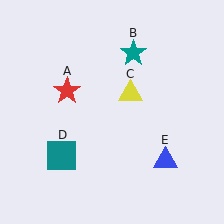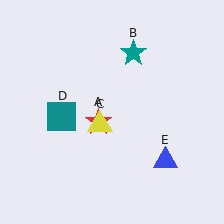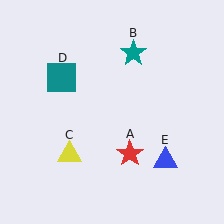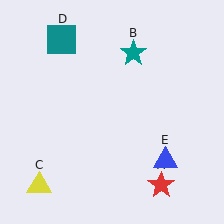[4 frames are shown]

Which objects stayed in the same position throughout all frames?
Teal star (object B) and blue triangle (object E) remained stationary.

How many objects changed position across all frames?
3 objects changed position: red star (object A), yellow triangle (object C), teal square (object D).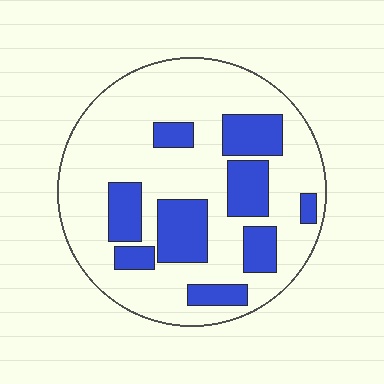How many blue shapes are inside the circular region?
9.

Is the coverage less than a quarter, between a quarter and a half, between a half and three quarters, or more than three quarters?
Between a quarter and a half.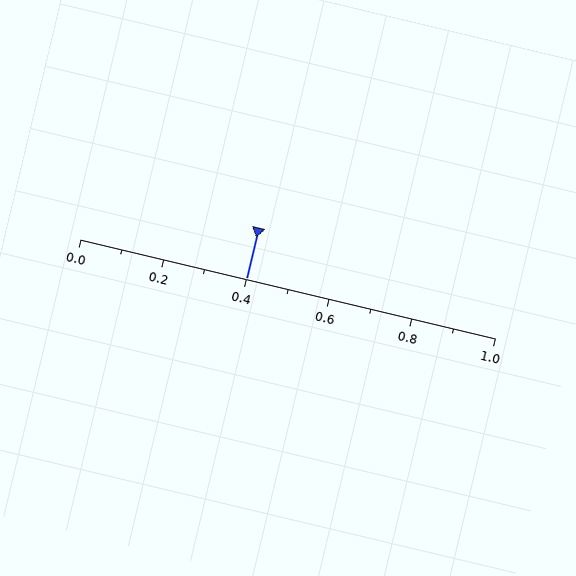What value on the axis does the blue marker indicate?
The marker indicates approximately 0.4.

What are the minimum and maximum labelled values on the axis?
The axis runs from 0.0 to 1.0.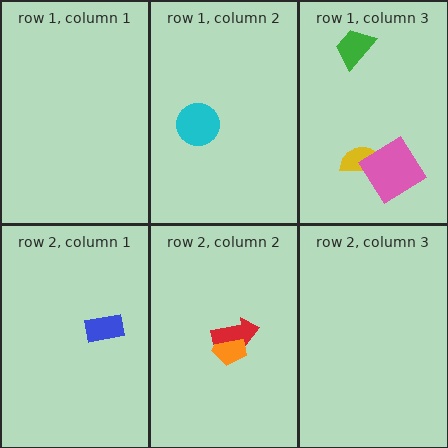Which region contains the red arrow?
The row 2, column 2 region.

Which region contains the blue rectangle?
The row 2, column 1 region.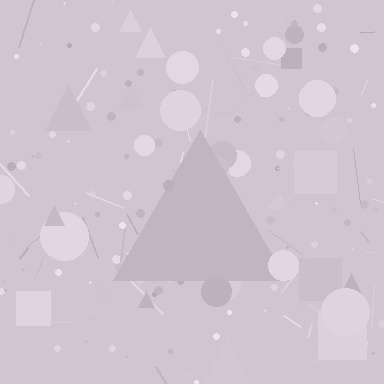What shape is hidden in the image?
A triangle is hidden in the image.